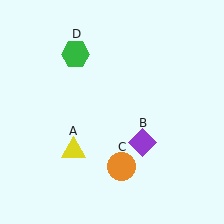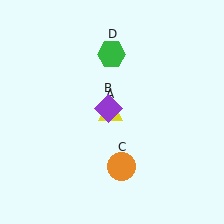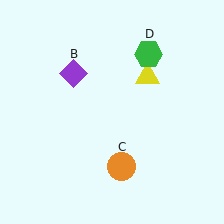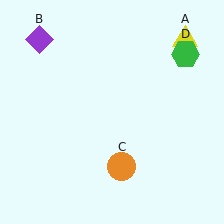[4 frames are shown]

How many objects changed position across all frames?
3 objects changed position: yellow triangle (object A), purple diamond (object B), green hexagon (object D).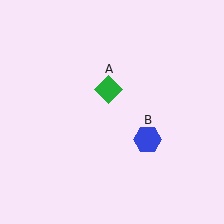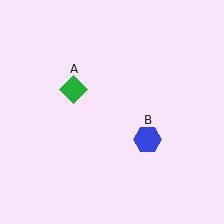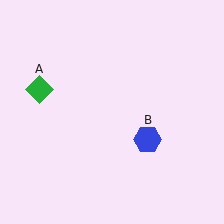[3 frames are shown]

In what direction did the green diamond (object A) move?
The green diamond (object A) moved left.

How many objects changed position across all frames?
1 object changed position: green diamond (object A).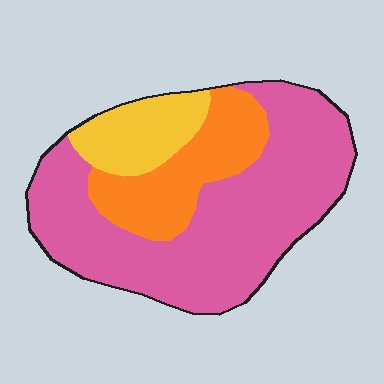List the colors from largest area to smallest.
From largest to smallest: pink, orange, yellow.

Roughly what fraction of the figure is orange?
Orange takes up about one fifth (1/5) of the figure.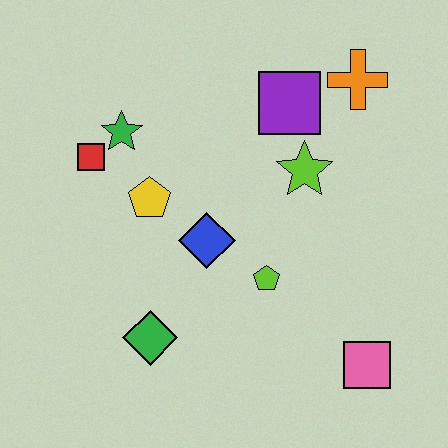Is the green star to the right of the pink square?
No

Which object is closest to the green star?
The red square is closest to the green star.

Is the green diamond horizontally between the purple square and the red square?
Yes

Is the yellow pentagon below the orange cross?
Yes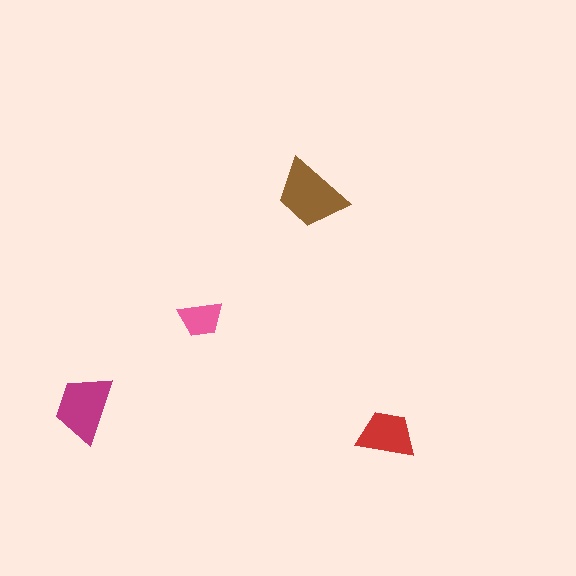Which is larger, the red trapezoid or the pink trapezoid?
The red one.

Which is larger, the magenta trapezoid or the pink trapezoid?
The magenta one.